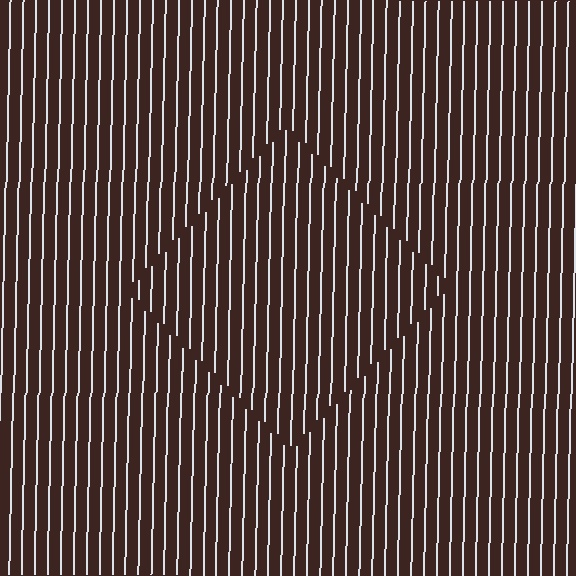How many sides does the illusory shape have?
4 sides — the line-ends trace a square.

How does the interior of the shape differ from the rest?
The interior of the shape contains the same grating, shifted by half a period — the contour is defined by the phase discontinuity where line-ends from the inner and outer gratings abut.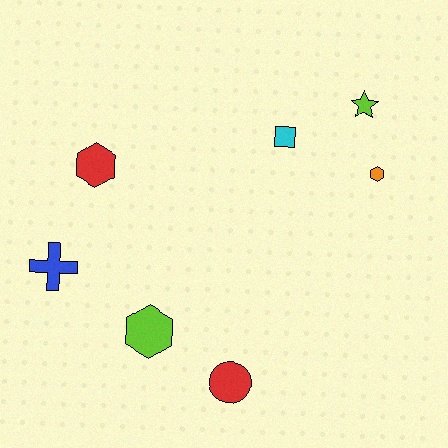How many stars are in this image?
There is 1 star.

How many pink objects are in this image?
There are no pink objects.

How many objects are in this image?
There are 7 objects.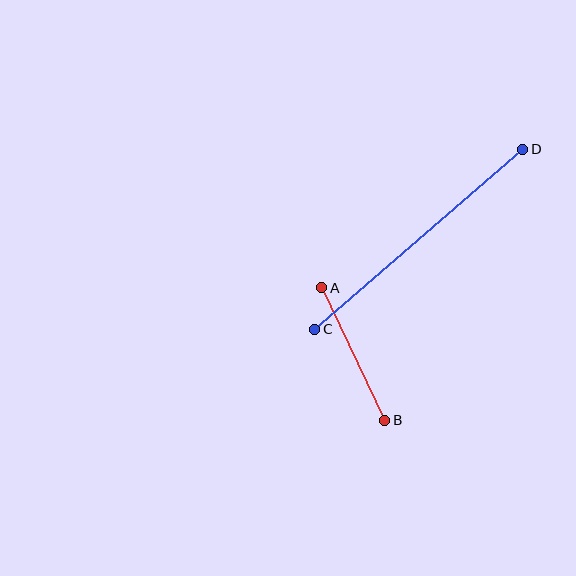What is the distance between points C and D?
The distance is approximately 275 pixels.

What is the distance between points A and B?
The distance is approximately 147 pixels.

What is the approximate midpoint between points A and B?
The midpoint is at approximately (353, 354) pixels.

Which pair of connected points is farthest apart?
Points C and D are farthest apart.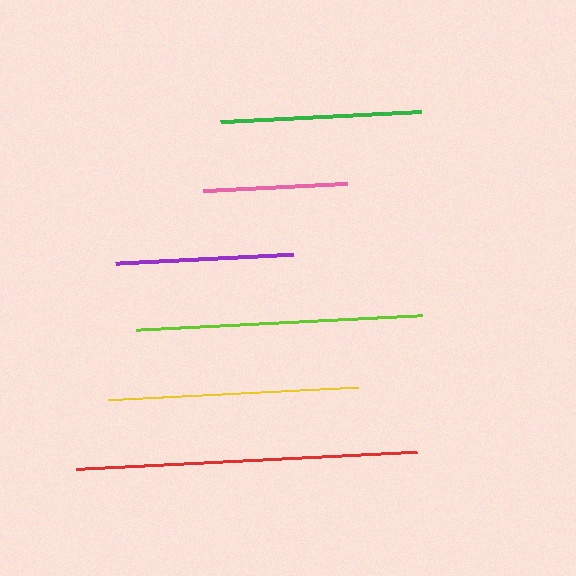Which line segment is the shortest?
The pink line is the shortest at approximately 143 pixels.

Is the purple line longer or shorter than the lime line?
The lime line is longer than the purple line.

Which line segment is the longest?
The red line is the longest at approximately 341 pixels.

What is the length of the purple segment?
The purple segment is approximately 178 pixels long.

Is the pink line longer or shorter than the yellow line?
The yellow line is longer than the pink line.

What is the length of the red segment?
The red segment is approximately 341 pixels long.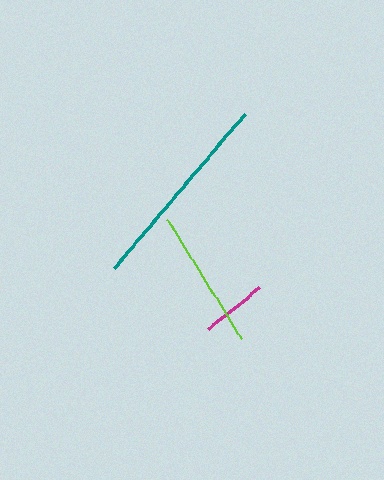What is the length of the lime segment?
The lime segment is approximately 140 pixels long.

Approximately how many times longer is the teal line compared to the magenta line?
The teal line is approximately 3.0 times the length of the magenta line.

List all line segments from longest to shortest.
From longest to shortest: teal, lime, magenta.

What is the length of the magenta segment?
The magenta segment is approximately 66 pixels long.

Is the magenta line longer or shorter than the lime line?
The lime line is longer than the magenta line.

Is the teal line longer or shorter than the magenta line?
The teal line is longer than the magenta line.